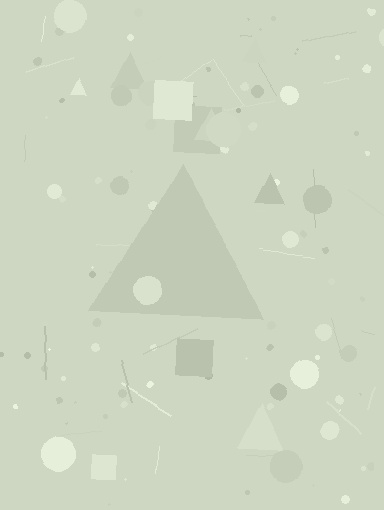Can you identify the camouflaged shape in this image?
The camouflaged shape is a triangle.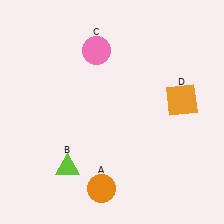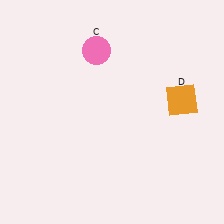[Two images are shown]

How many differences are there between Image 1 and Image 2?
There are 2 differences between the two images.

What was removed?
The orange circle (A), the lime triangle (B) were removed in Image 2.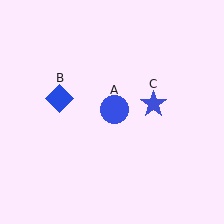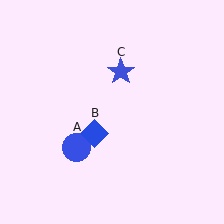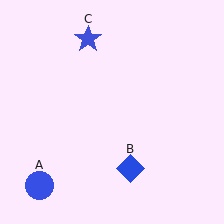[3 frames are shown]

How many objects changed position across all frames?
3 objects changed position: blue circle (object A), blue diamond (object B), blue star (object C).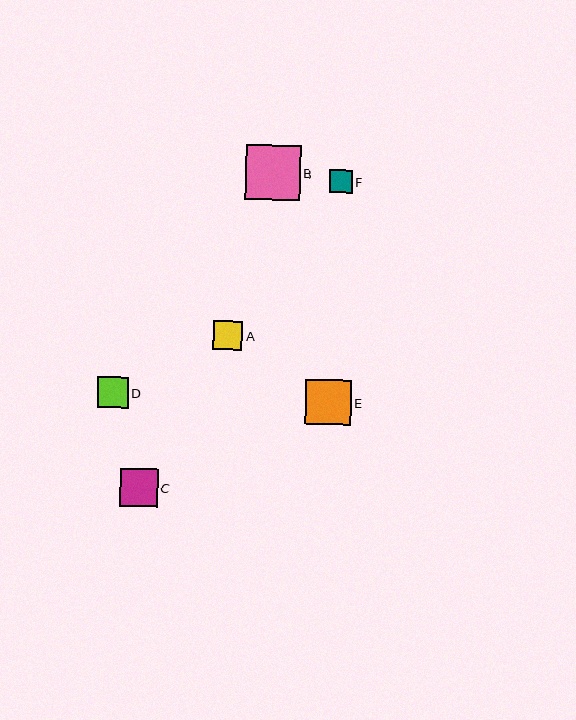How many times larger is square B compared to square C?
Square B is approximately 1.4 times the size of square C.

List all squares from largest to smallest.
From largest to smallest: B, E, C, D, A, F.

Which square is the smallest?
Square F is the smallest with a size of approximately 23 pixels.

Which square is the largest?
Square B is the largest with a size of approximately 54 pixels.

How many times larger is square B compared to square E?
Square B is approximately 1.2 times the size of square E.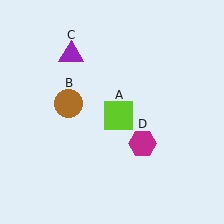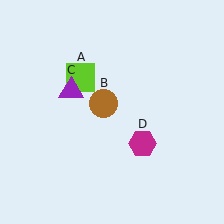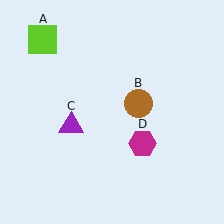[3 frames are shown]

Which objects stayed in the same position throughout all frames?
Magenta hexagon (object D) remained stationary.